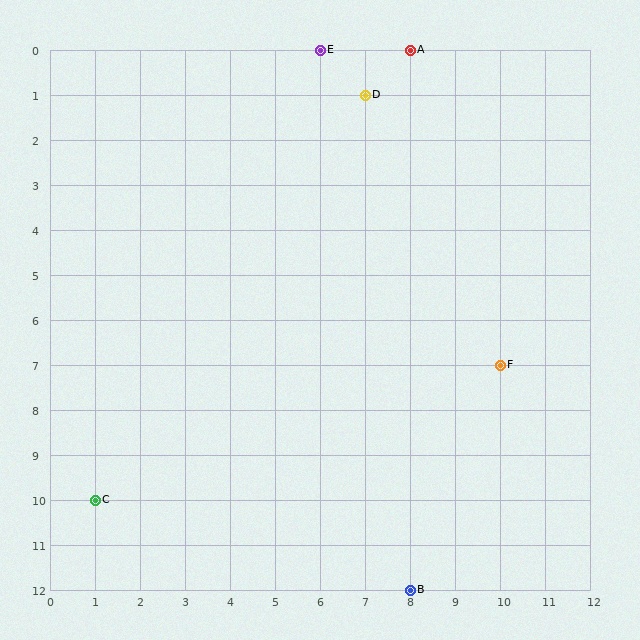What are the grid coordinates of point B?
Point B is at grid coordinates (8, 12).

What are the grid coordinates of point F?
Point F is at grid coordinates (10, 7).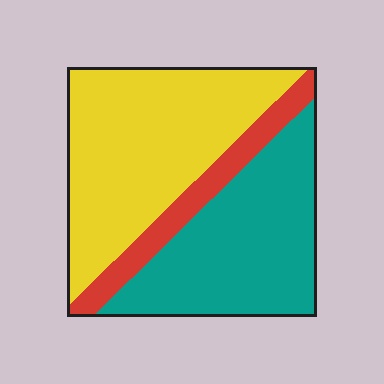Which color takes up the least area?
Red, at roughly 15%.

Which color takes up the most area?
Yellow, at roughly 45%.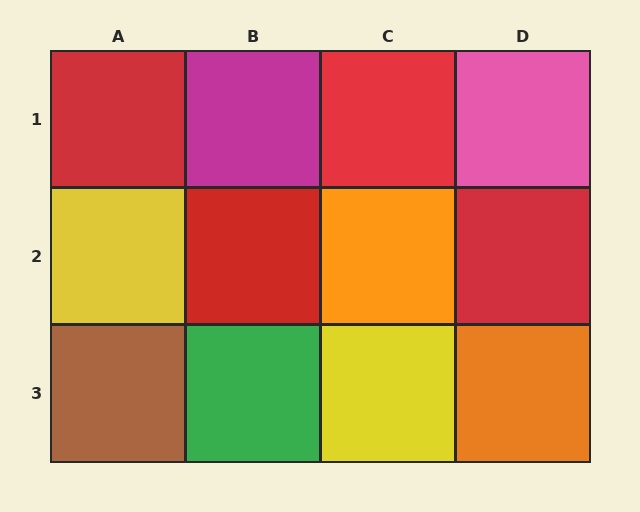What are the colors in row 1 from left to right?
Red, magenta, red, pink.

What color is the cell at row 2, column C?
Orange.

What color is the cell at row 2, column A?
Yellow.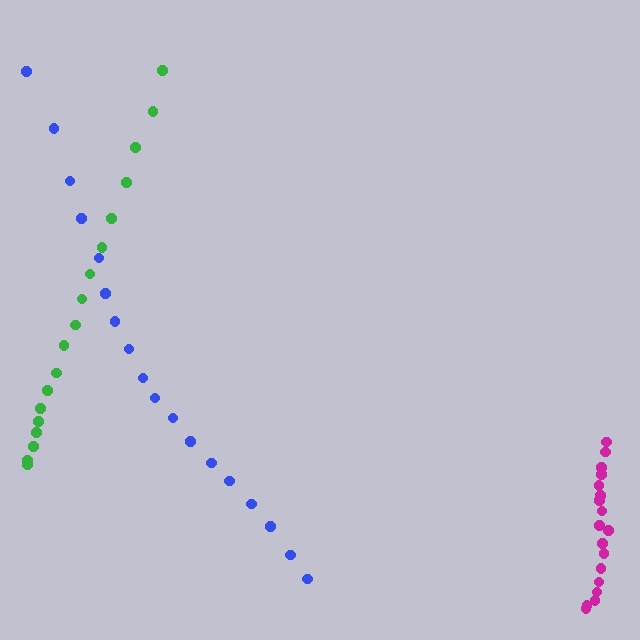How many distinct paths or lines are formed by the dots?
There are 3 distinct paths.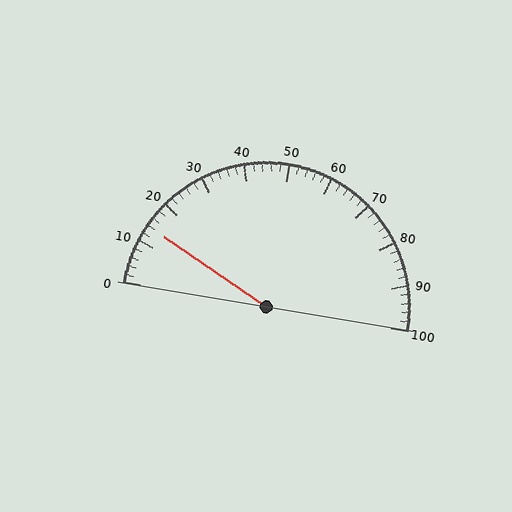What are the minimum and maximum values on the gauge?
The gauge ranges from 0 to 100.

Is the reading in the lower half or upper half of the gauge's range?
The reading is in the lower half of the range (0 to 100).